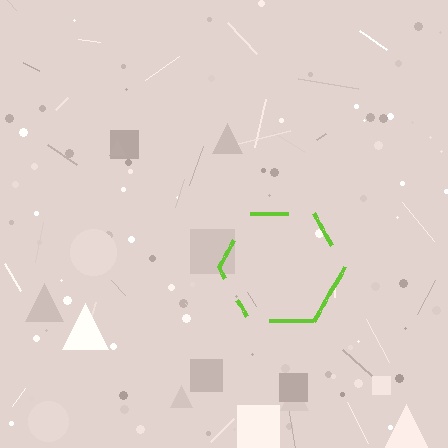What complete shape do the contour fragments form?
The contour fragments form a hexagon.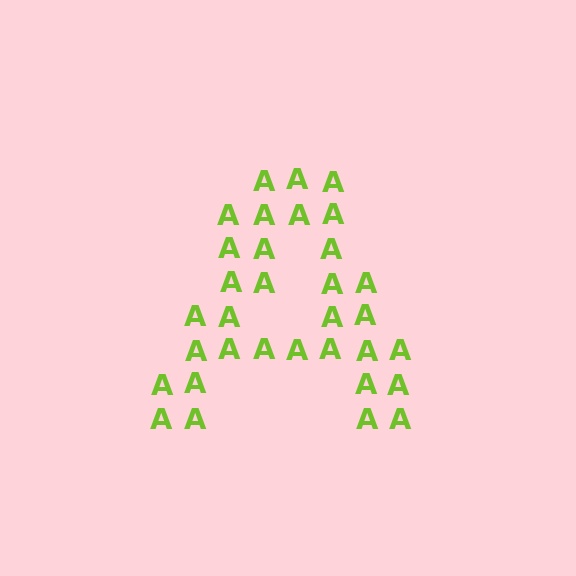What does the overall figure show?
The overall figure shows the letter A.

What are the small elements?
The small elements are letter A's.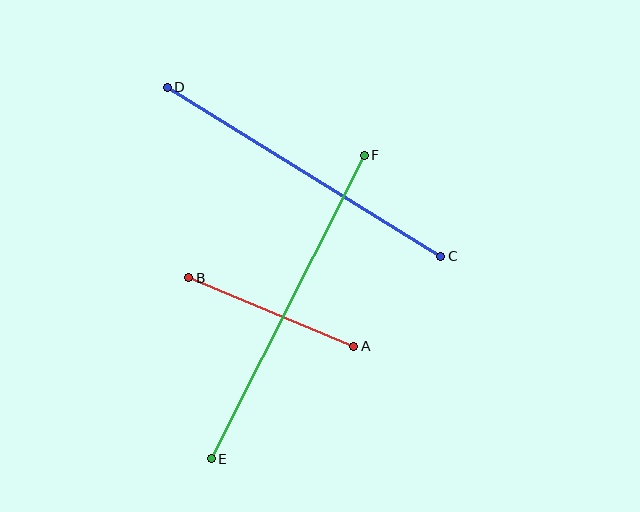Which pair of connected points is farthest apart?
Points E and F are farthest apart.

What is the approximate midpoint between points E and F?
The midpoint is at approximately (288, 307) pixels.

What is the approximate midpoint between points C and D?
The midpoint is at approximately (304, 172) pixels.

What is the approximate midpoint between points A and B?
The midpoint is at approximately (271, 312) pixels.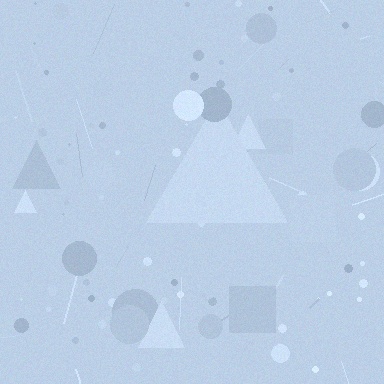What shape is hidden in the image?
A triangle is hidden in the image.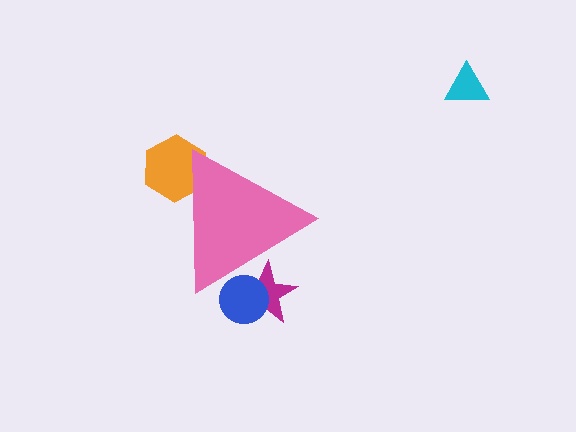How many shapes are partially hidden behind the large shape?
3 shapes are partially hidden.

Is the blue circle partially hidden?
Yes, the blue circle is partially hidden behind the pink triangle.